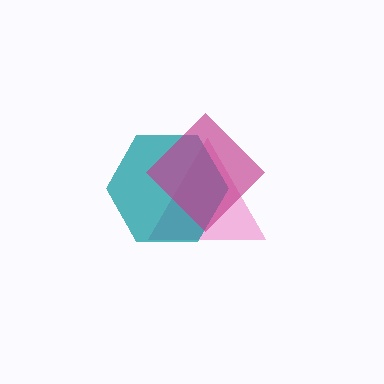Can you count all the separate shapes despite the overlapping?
Yes, there are 3 separate shapes.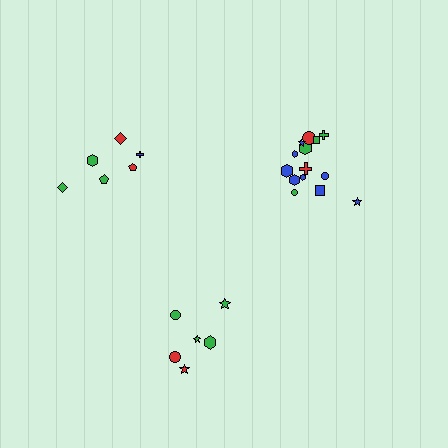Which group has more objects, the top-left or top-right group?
The top-right group.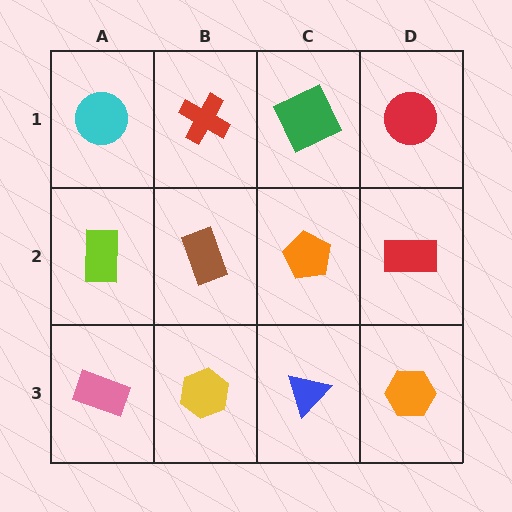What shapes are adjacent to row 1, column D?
A red rectangle (row 2, column D), a green square (row 1, column C).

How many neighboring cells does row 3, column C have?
3.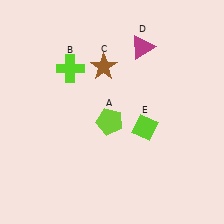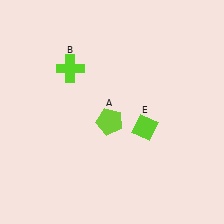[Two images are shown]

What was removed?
The magenta triangle (D), the brown star (C) were removed in Image 2.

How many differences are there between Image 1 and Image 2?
There are 2 differences between the two images.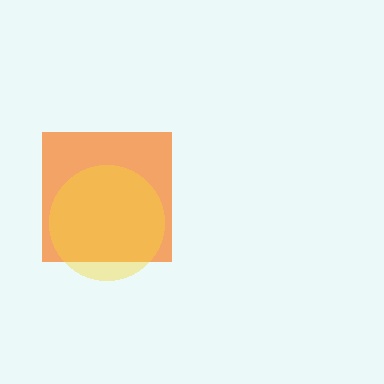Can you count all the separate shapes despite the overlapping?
Yes, there are 2 separate shapes.